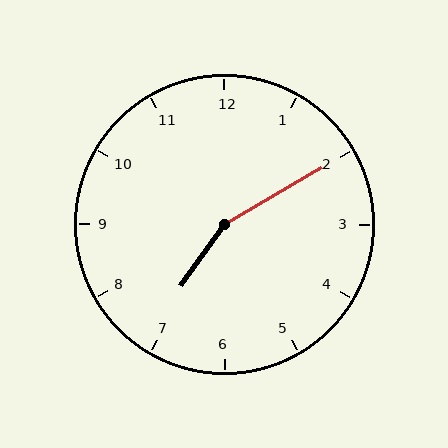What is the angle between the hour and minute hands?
Approximately 155 degrees.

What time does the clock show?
7:10.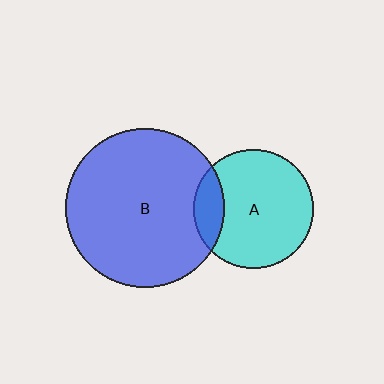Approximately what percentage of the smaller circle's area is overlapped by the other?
Approximately 15%.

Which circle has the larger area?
Circle B (blue).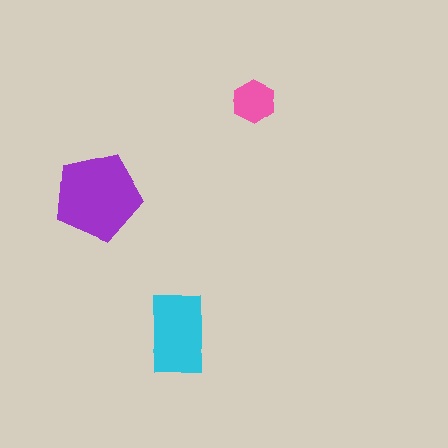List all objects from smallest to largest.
The pink hexagon, the cyan rectangle, the purple pentagon.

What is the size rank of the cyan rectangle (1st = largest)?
2nd.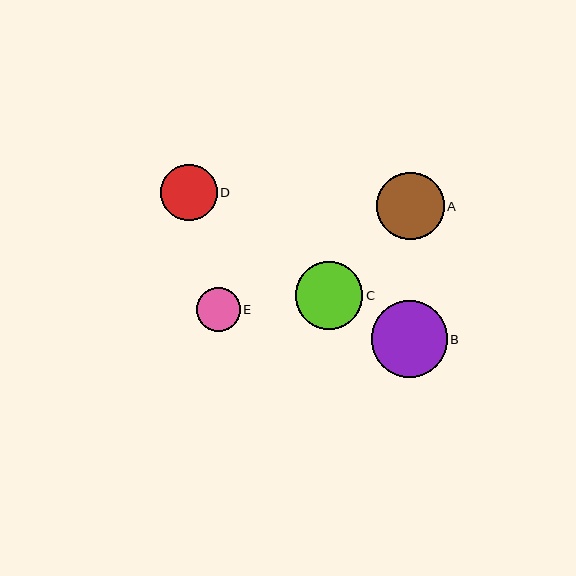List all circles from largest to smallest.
From largest to smallest: B, C, A, D, E.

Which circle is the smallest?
Circle E is the smallest with a size of approximately 44 pixels.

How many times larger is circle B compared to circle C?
Circle B is approximately 1.1 times the size of circle C.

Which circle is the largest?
Circle B is the largest with a size of approximately 76 pixels.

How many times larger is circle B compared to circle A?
Circle B is approximately 1.1 times the size of circle A.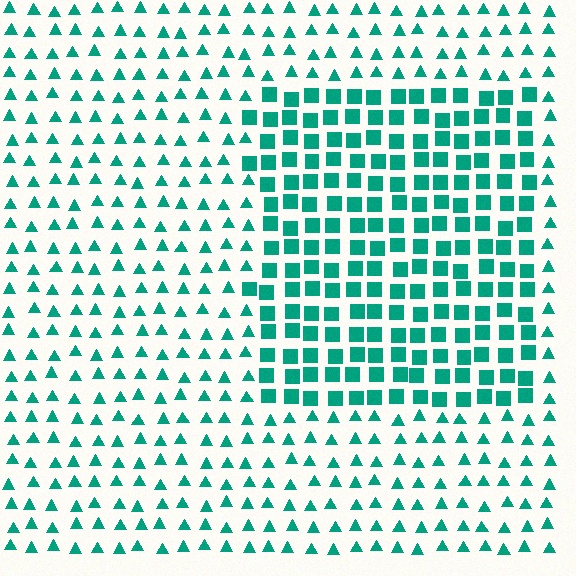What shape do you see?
I see a rectangle.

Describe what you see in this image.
The image is filled with small teal elements arranged in a uniform grid. A rectangle-shaped region contains squares, while the surrounding area contains triangles. The boundary is defined purely by the change in element shape.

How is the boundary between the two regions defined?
The boundary is defined by a change in element shape: squares inside vs. triangles outside. All elements share the same color and spacing.